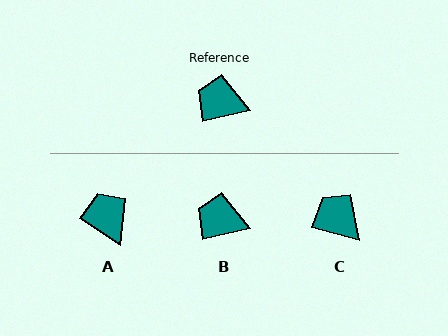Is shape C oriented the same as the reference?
No, it is off by about 29 degrees.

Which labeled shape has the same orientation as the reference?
B.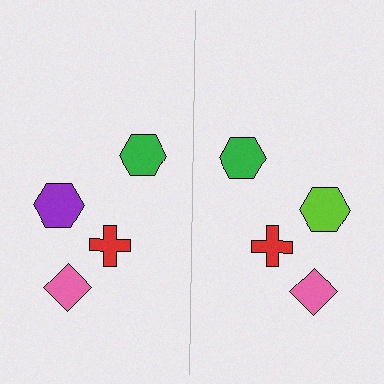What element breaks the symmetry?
The lime hexagon on the right side breaks the symmetry — its mirror counterpart is purple.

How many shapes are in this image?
There are 8 shapes in this image.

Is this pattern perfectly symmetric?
No, the pattern is not perfectly symmetric. The lime hexagon on the right side breaks the symmetry — its mirror counterpart is purple.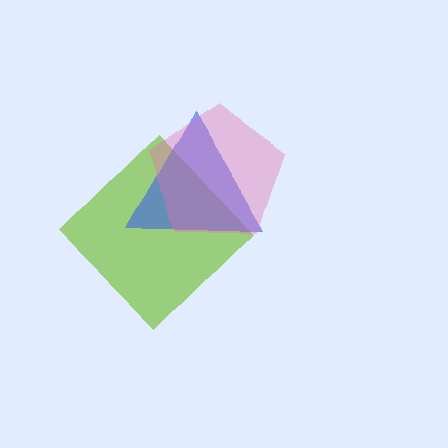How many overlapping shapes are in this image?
There are 3 overlapping shapes in the image.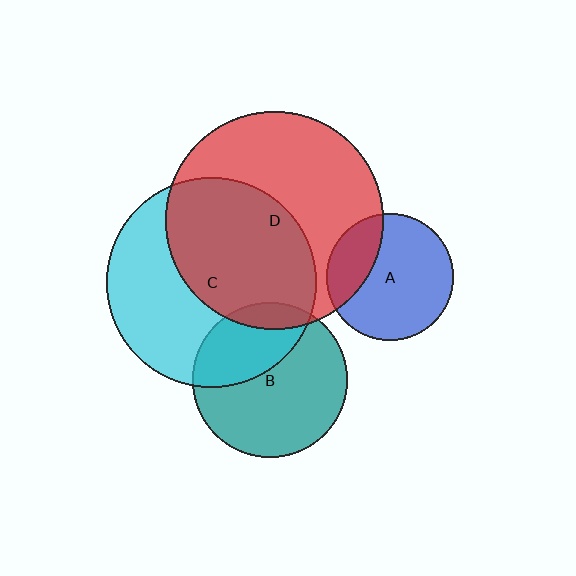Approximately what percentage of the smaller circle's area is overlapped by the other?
Approximately 35%.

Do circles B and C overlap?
Yes.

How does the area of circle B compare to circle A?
Approximately 1.5 times.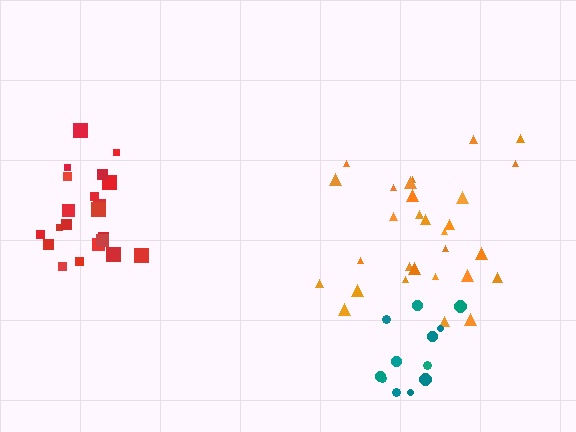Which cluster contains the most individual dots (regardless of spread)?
Orange (29).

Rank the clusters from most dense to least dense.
red, orange, teal.